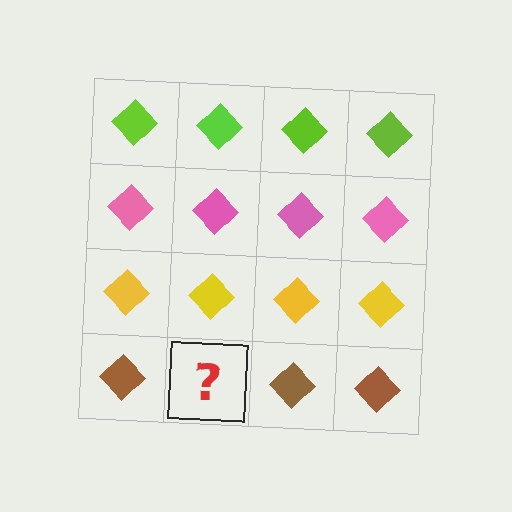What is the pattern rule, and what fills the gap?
The rule is that each row has a consistent color. The gap should be filled with a brown diamond.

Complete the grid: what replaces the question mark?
The question mark should be replaced with a brown diamond.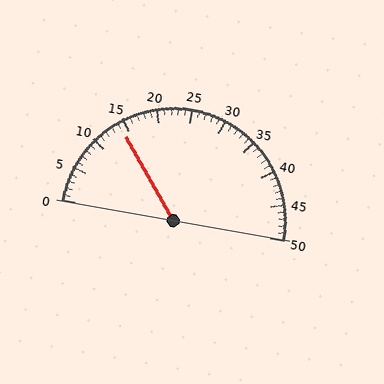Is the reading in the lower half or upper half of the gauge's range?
The reading is in the lower half of the range (0 to 50).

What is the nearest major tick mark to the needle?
The nearest major tick mark is 15.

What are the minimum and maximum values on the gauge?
The gauge ranges from 0 to 50.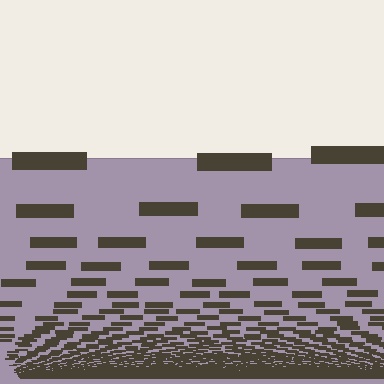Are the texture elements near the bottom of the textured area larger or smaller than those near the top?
Smaller. The gradient is inverted — elements near the bottom are smaller and denser.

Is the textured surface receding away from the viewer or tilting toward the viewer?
The surface appears to tilt toward the viewer. Texture elements get larger and sparser toward the top.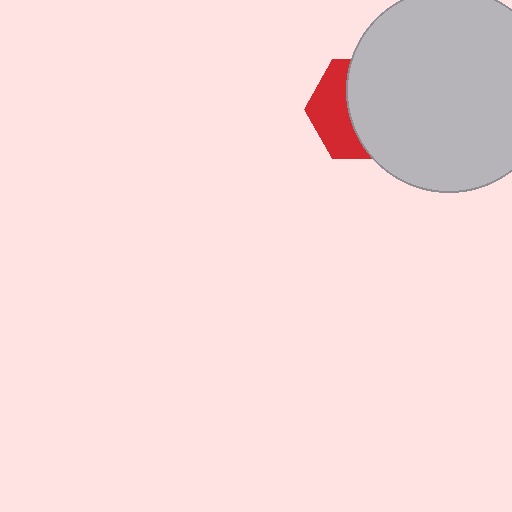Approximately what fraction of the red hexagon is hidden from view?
Roughly 61% of the red hexagon is hidden behind the light gray circle.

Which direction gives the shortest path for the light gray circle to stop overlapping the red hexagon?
Moving right gives the shortest separation.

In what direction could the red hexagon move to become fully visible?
The red hexagon could move left. That would shift it out from behind the light gray circle entirely.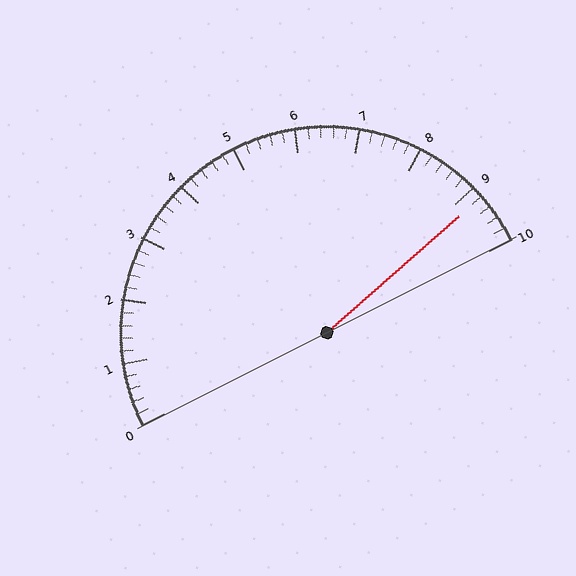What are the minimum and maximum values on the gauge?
The gauge ranges from 0 to 10.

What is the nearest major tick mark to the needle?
The nearest major tick mark is 9.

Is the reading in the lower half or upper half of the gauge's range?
The reading is in the upper half of the range (0 to 10).